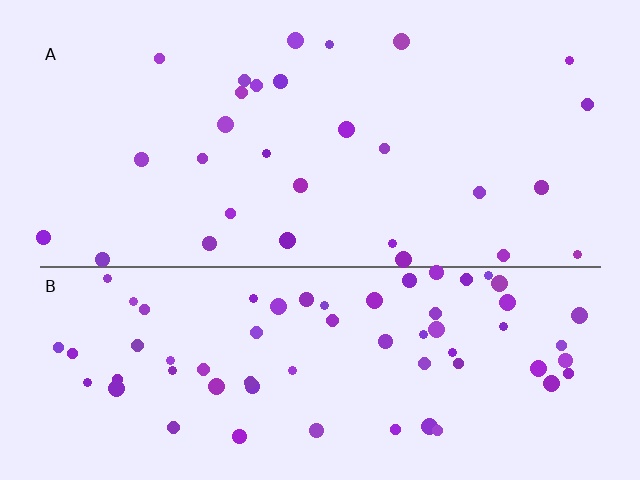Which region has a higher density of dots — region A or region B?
B (the bottom).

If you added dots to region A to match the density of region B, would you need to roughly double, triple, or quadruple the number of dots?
Approximately double.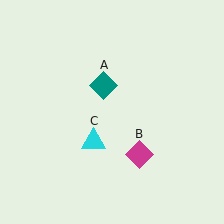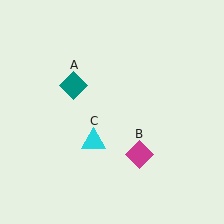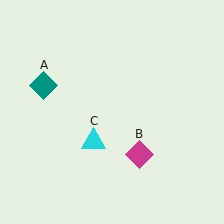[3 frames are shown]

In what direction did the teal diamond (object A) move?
The teal diamond (object A) moved left.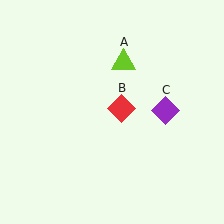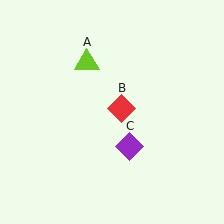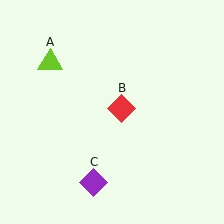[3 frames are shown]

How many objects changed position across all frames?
2 objects changed position: lime triangle (object A), purple diamond (object C).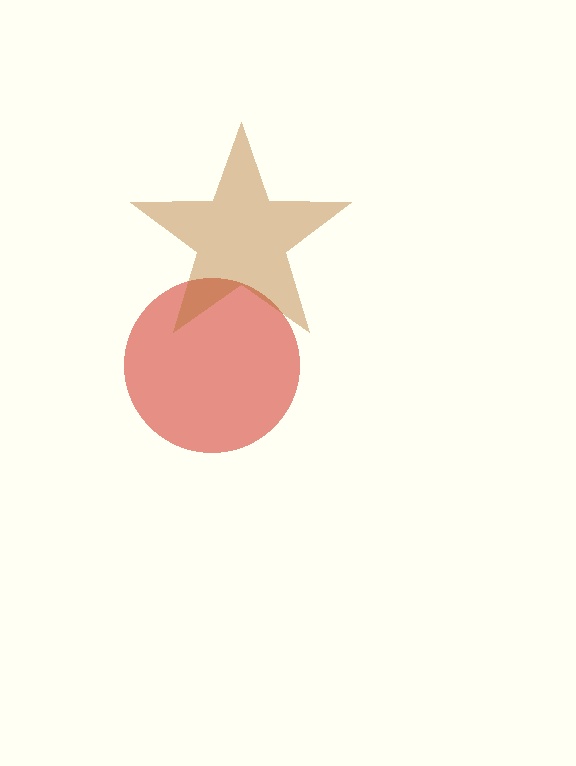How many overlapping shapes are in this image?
There are 2 overlapping shapes in the image.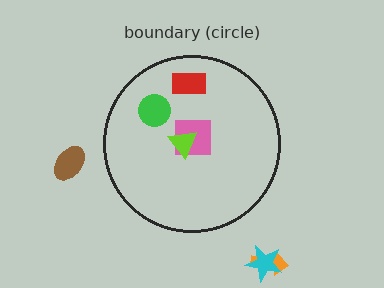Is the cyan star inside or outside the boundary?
Outside.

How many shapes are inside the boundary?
4 inside, 3 outside.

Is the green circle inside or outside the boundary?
Inside.